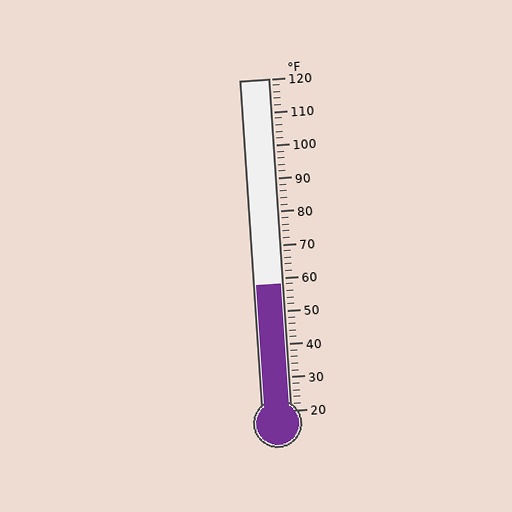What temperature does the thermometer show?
The thermometer shows approximately 58°F.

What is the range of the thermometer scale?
The thermometer scale ranges from 20°F to 120°F.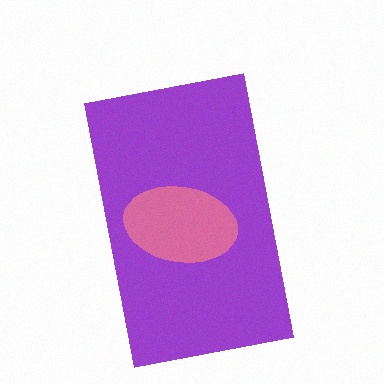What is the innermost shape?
The pink ellipse.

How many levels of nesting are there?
2.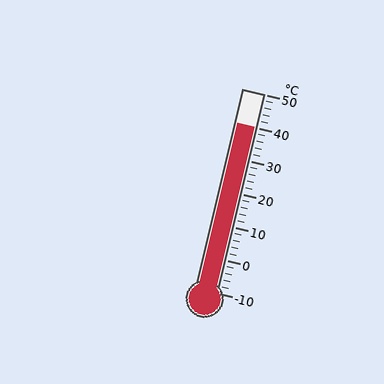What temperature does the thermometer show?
The thermometer shows approximately 40°C.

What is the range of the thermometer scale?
The thermometer scale ranges from -10°C to 50°C.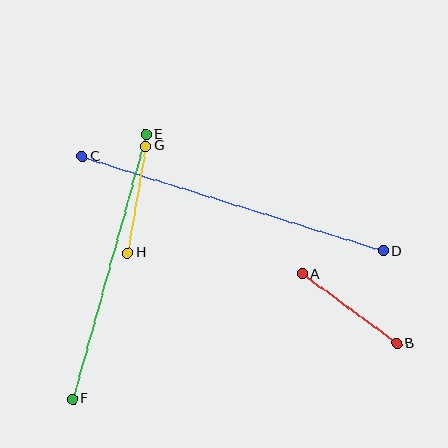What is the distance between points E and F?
The distance is approximately 274 pixels.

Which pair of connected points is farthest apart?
Points C and D are farthest apart.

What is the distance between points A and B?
The distance is approximately 117 pixels.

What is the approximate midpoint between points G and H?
The midpoint is at approximately (137, 200) pixels.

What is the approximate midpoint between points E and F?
The midpoint is at approximately (109, 267) pixels.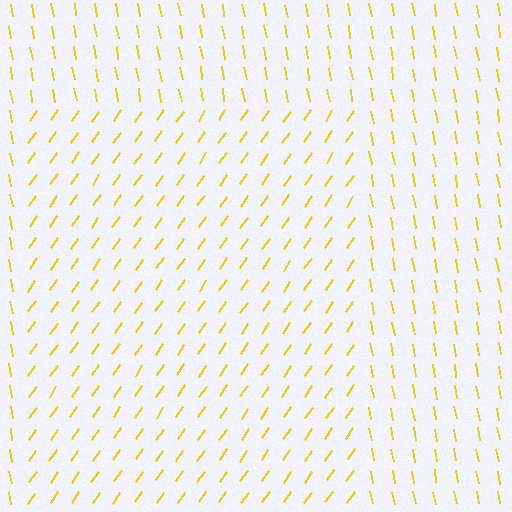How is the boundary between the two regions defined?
The boundary is defined purely by a change in line orientation (approximately 45 degrees difference). All lines are the same color and thickness.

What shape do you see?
I see a rectangle.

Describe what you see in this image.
The image is filled with small yellow line segments. A rectangle region in the image has lines oriented differently from the surrounding lines, creating a visible texture boundary.